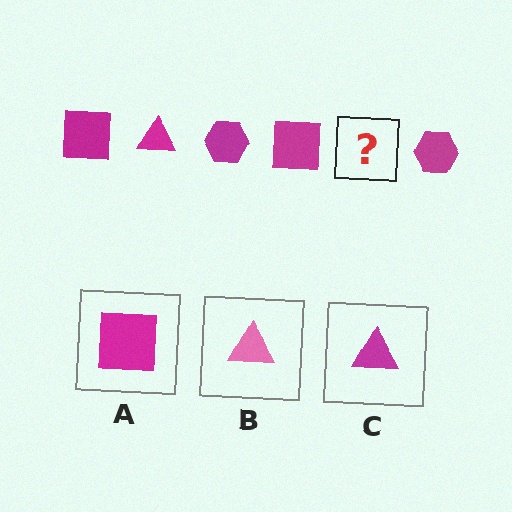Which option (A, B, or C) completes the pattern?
C.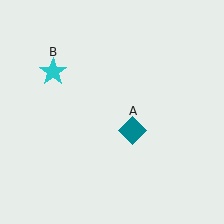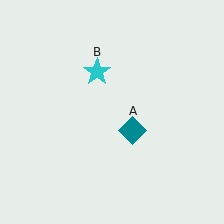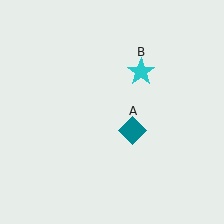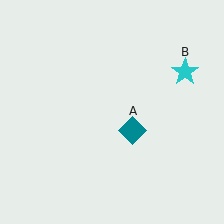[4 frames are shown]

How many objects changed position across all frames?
1 object changed position: cyan star (object B).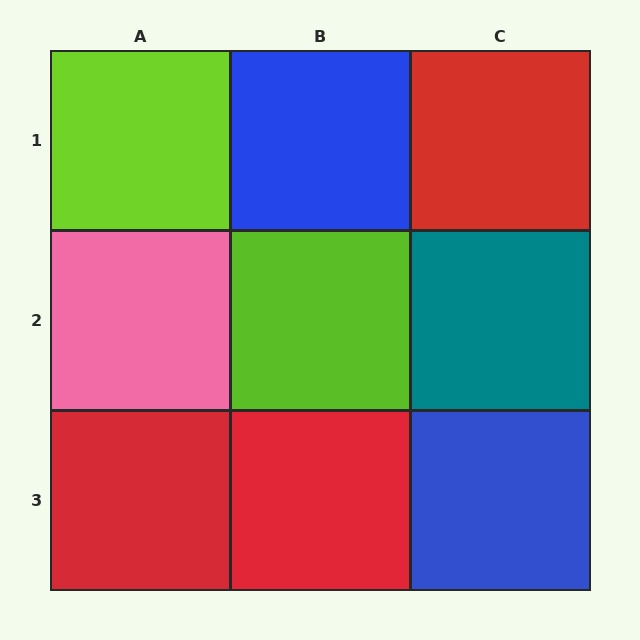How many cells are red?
3 cells are red.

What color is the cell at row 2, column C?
Teal.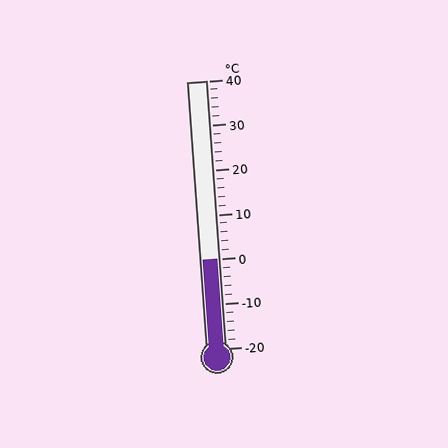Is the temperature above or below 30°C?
The temperature is below 30°C.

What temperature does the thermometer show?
The thermometer shows approximately 0°C.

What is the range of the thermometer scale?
The thermometer scale ranges from -20°C to 40°C.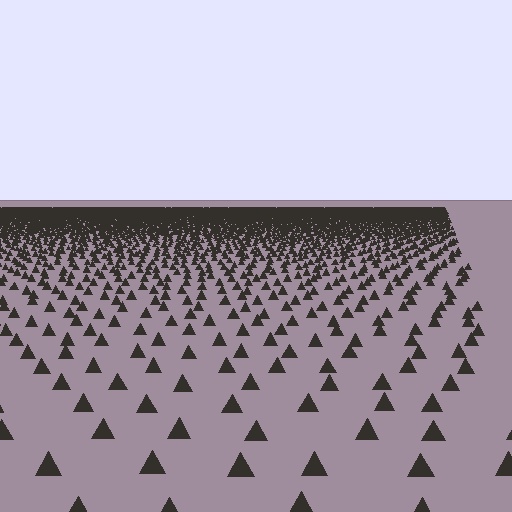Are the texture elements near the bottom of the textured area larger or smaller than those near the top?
Larger. Near the bottom, elements are closer to the viewer and appear at a bigger on-screen size.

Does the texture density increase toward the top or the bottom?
Density increases toward the top.